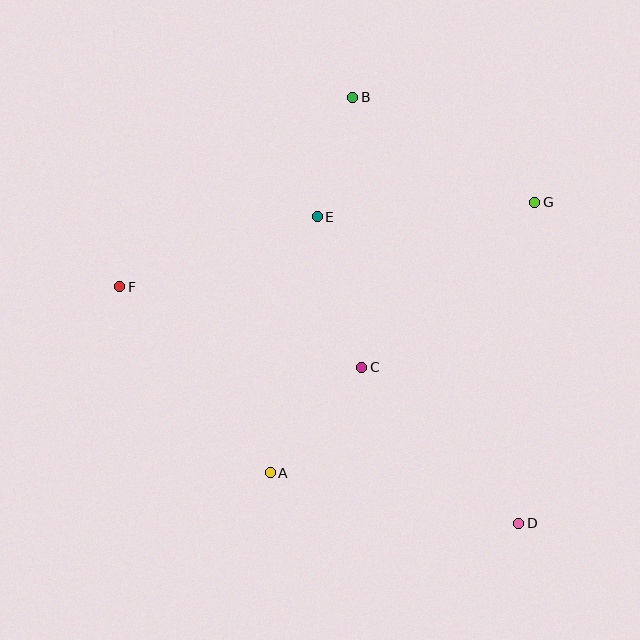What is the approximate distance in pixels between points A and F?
The distance between A and F is approximately 239 pixels.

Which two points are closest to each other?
Points B and E are closest to each other.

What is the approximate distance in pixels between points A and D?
The distance between A and D is approximately 254 pixels.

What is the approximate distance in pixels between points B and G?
The distance between B and G is approximately 210 pixels.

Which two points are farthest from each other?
Points D and F are farthest from each other.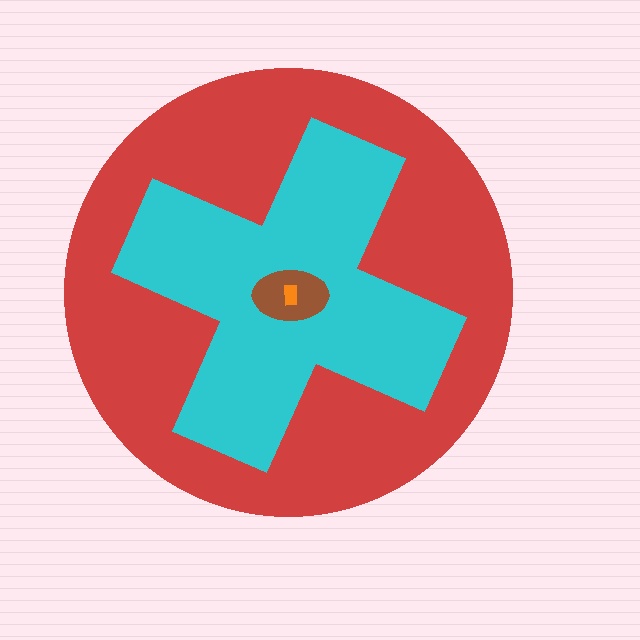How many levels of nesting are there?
4.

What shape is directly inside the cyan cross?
The brown ellipse.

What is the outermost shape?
The red circle.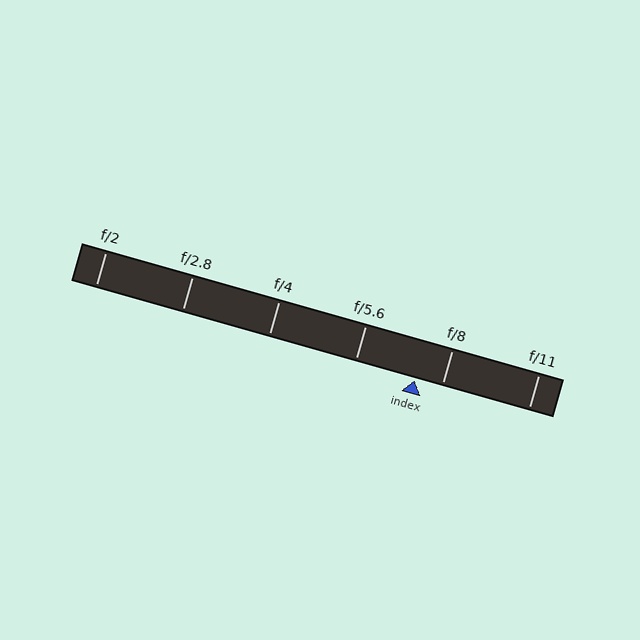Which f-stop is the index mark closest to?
The index mark is closest to f/8.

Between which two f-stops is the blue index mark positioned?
The index mark is between f/5.6 and f/8.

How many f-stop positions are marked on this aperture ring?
There are 6 f-stop positions marked.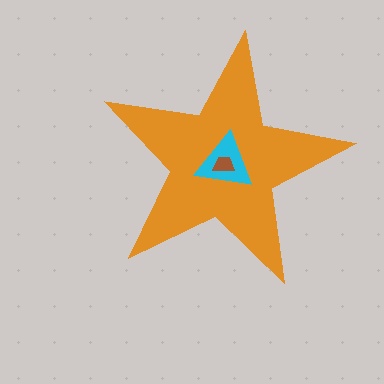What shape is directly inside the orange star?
The cyan triangle.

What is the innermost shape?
The brown trapezoid.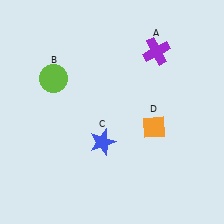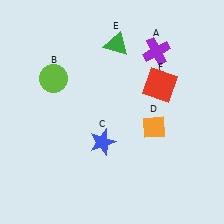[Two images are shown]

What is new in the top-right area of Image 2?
A green triangle (E) was added in the top-right area of Image 2.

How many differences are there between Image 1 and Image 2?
There are 2 differences between the two images.